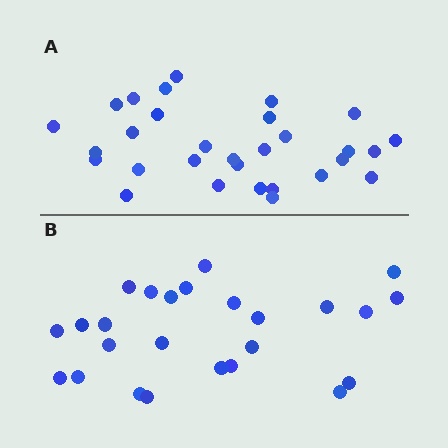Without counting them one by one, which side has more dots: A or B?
Region A (the top region) has more dots.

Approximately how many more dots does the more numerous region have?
Region A has about 5 more dots than region B.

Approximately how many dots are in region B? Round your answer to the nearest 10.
About 20 dots. (The exact count is 25, which rounds to 20.)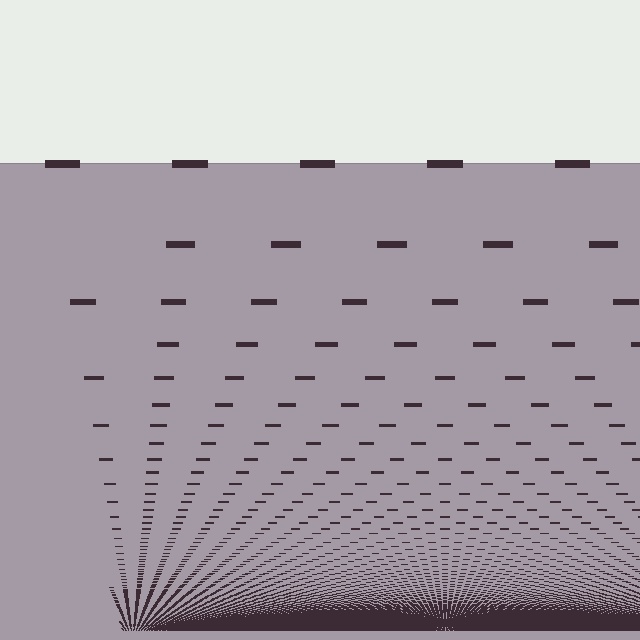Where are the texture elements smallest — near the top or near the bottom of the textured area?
Near the bottom.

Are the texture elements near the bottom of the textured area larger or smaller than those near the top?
Smaller. The gradient is inverted — elements near the bottom are smaller and denser.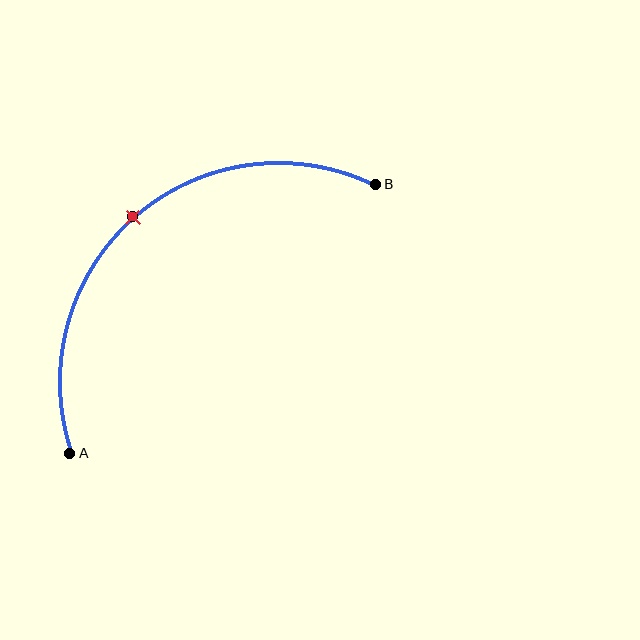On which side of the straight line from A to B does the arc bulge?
The arc bulges above and to the left of the straight line connecting A and B.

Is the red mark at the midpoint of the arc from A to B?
Yes. The red mark lies on the arc at equal arc-length from both A and B — it is the arc midpoint.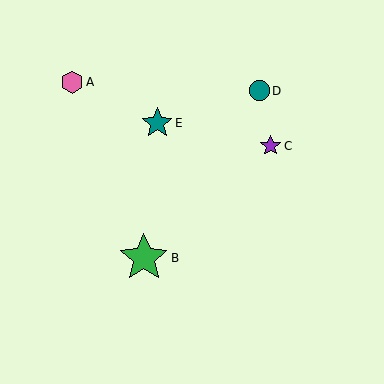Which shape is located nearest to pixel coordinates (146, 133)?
The teal star (labeled E) at (157, 123) is nearest to that location.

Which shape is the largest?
The green star (labeled B) is the largest.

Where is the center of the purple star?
The center of the purple star is at (270, 146).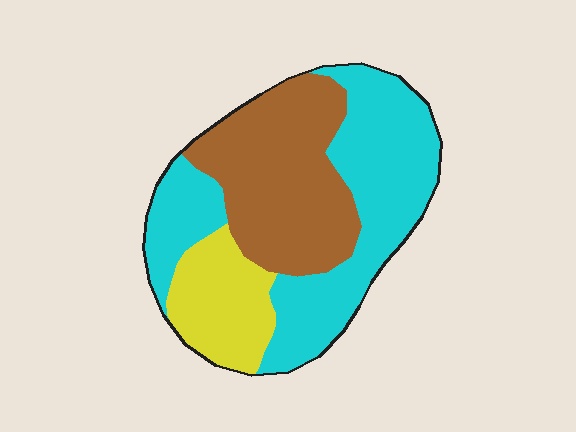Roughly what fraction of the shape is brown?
Brown covers about 35% of the shape.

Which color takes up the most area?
Cyan, at roughly 45%.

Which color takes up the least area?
Yellow, at roughly 15%.